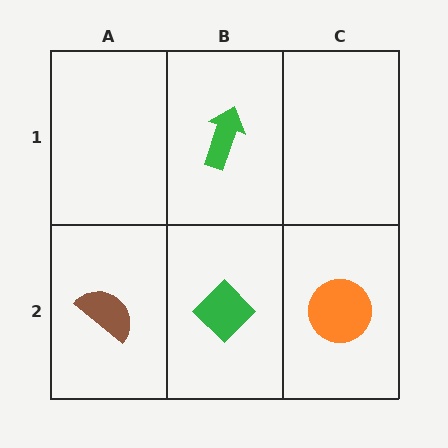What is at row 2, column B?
A green diamond.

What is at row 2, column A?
A brown semicircle.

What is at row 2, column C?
An orange circle.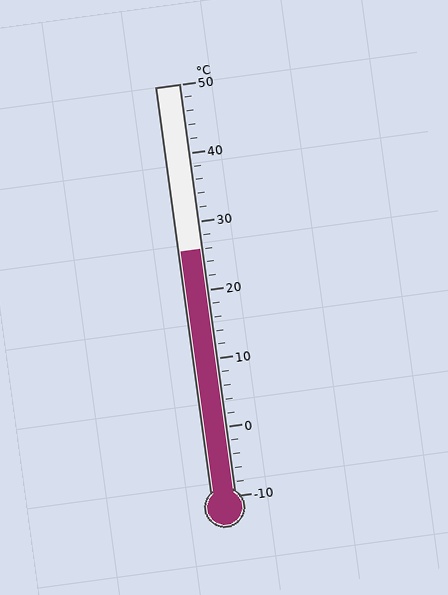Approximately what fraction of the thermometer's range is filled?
The thermometer is filled to approximately 60% of its range.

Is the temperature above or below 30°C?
The temperature is below 30°C.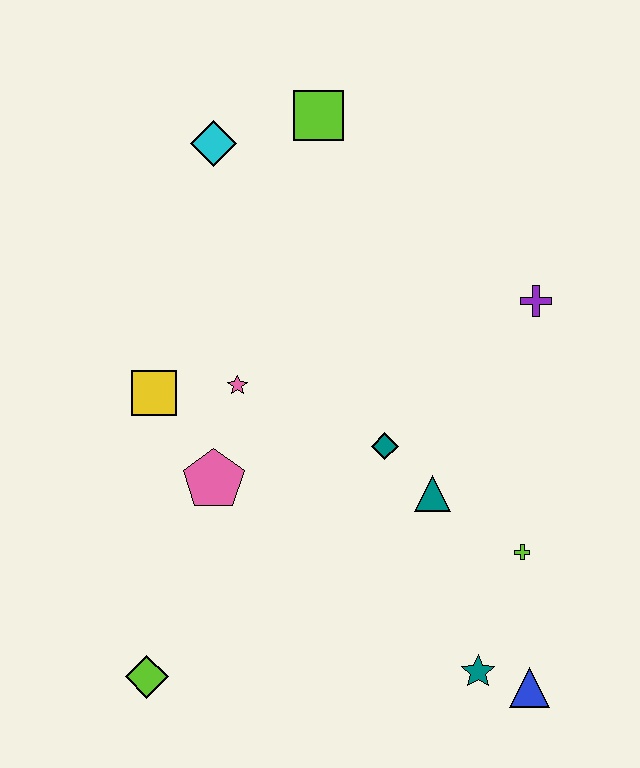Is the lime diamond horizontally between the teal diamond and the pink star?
No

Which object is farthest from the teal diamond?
The cyan diamond is farthest from the teal diamond.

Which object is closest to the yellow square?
The pink star is closest to the yellow square.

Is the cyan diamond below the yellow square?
No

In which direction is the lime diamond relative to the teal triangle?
The lime diamond is to the left of the teal triangle.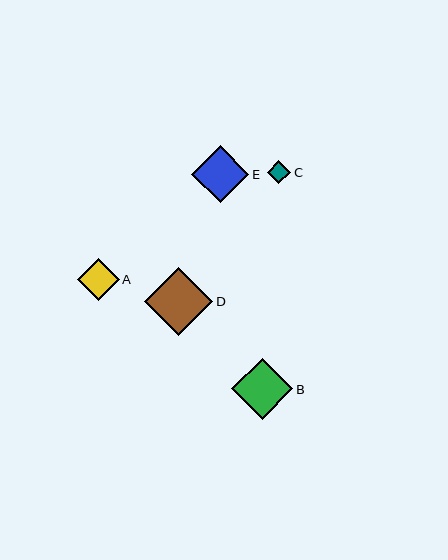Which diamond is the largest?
Diamond D is the largest with a size of approximately 69 pixels.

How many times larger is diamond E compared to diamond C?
Diamond E is approximately 2.4 times the size of diamond C.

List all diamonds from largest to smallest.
From largest to smallest: D, B, E, A, C.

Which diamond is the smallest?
Diamond C is the smallest with a size of approximately 23 pixels.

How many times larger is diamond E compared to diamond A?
Diamond E is approximately 1.4 times the size of diamond A.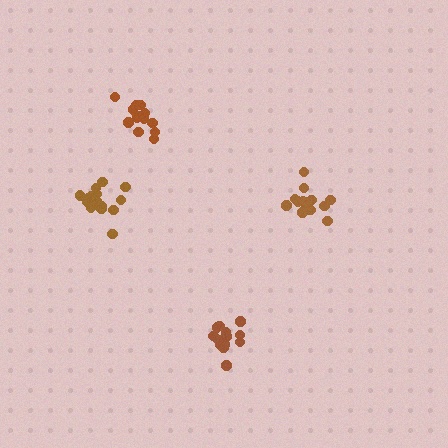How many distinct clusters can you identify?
There are 4 distinct clusters.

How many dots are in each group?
Group 1: 17 dots, Group 2: 14 dots, Group 3: 16 dots, Group 4: 14 dots (61 total).